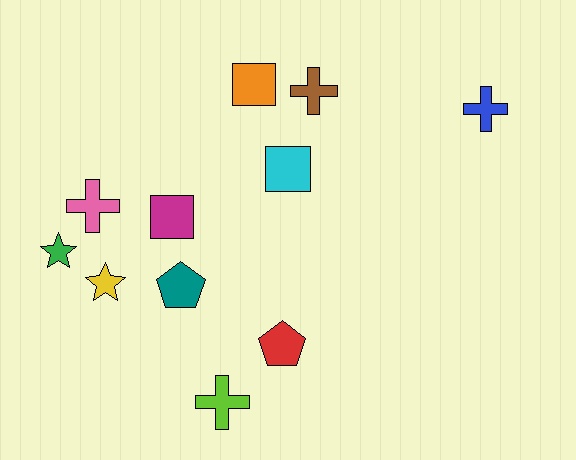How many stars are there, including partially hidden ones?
There are 2 stars.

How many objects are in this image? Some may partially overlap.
There are 11 objects.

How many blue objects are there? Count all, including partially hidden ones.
There is 1 blue object.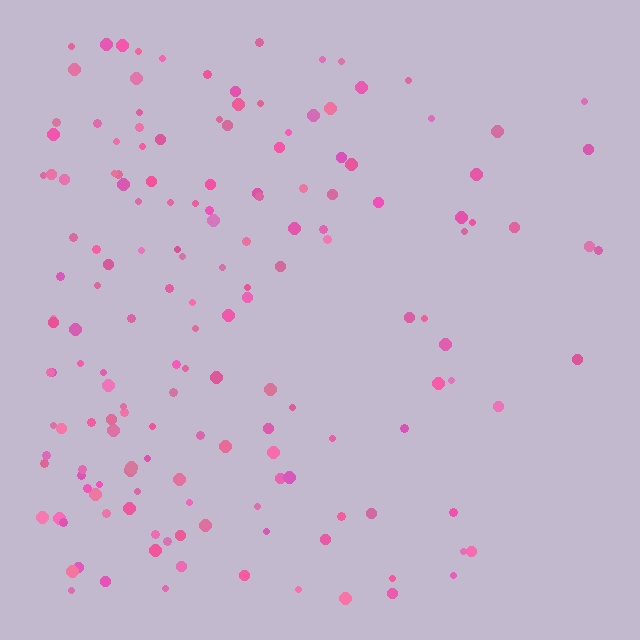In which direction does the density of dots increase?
From right to left, with the left side densest.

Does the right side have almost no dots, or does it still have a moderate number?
Still a moderate number, just noticeably fewer than the left.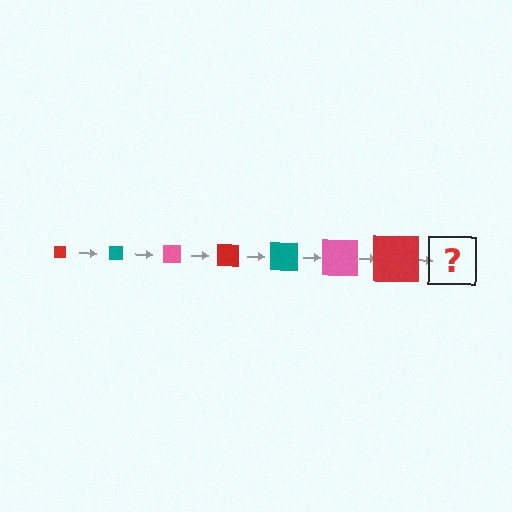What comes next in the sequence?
The next element should be a teal square, larger than the previous one.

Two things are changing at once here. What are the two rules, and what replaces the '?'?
The two rules are that the square grows larger each step and the color cycles through red, teal, and pink. The '?' should be a teal square, larger than the previous one.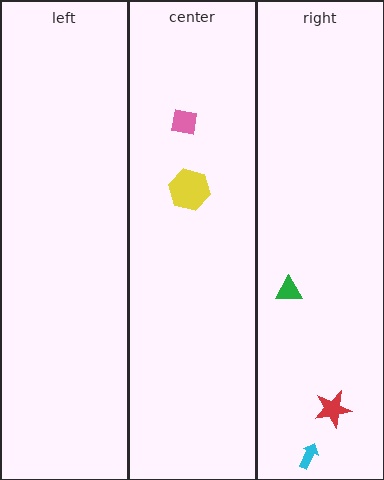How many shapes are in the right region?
3.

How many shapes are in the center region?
2.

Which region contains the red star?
The right region.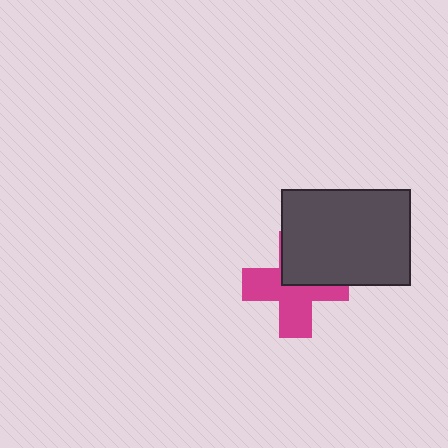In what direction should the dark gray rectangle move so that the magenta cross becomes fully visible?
The dark gray rectangle should move toward the upper-right. That is the shortest direction to clear the overlap and leave the magenta cross fully visible.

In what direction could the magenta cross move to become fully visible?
The magenta cross could move toward the lower-left. That would shift it out from behind the dark gray rectangle entirely.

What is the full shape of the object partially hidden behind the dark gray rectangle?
The partially hidden object is a magenta cross.